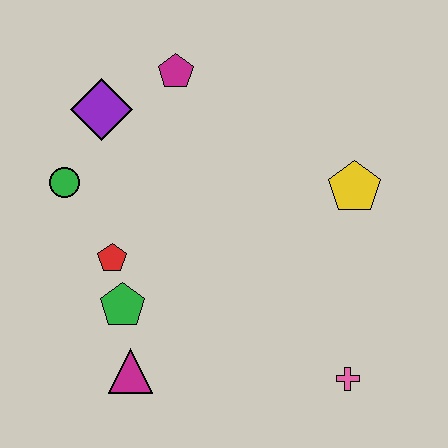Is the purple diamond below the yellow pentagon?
No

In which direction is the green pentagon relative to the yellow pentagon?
The green pentagon is to the left of the yellow pentagon.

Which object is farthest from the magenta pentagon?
The pink cross is farthest from the magenta pentagon.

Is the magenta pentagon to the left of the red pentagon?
No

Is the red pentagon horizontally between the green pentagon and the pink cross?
No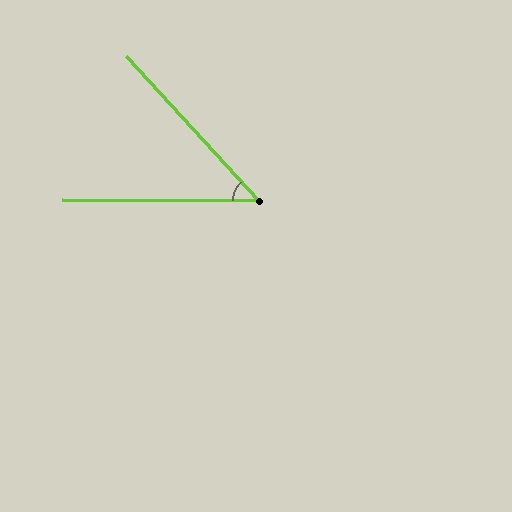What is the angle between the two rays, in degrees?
Approximately 47 degrees.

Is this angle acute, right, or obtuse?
It is acute.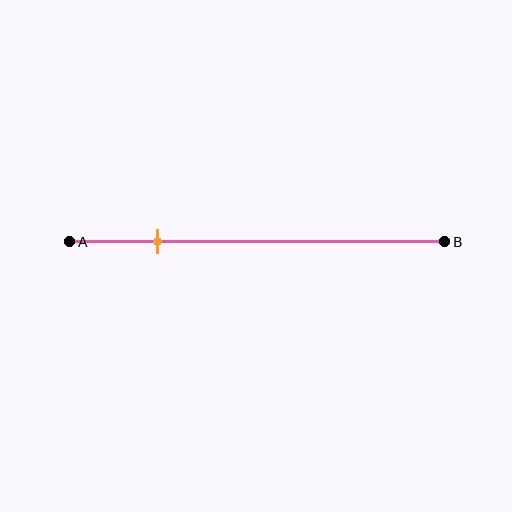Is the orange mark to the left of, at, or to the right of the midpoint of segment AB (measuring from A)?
The orange mark is to the left of the midpoint of segment AB.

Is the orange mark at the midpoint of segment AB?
No, the mark is at about 25% from A, not at the 50% midpoint.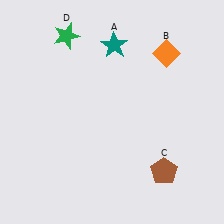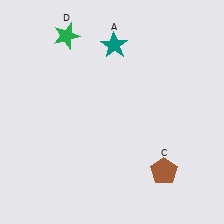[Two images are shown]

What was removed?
The orange diamond (B) was removed in Image 2.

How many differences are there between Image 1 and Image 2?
There is 1 difference between the two images.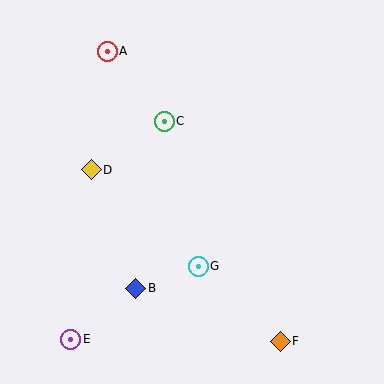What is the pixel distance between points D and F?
The distance between D and F is 255 pixels.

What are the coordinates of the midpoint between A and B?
The midpoint between A and B is at (121, 170).